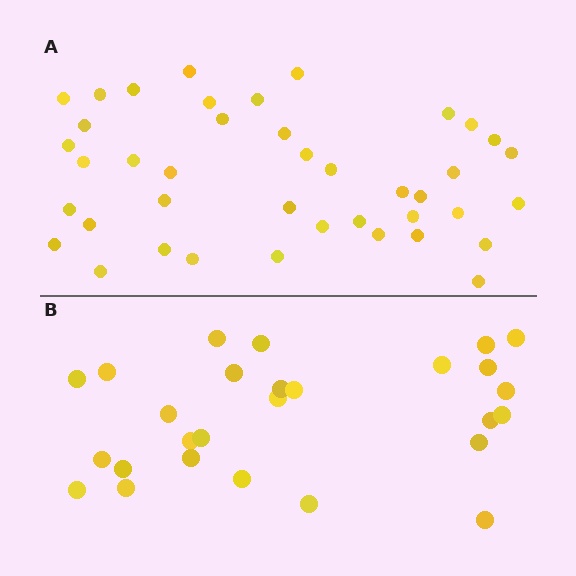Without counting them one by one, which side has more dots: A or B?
Region A (the top region) has more dots.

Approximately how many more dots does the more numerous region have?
Region A has approximately 15 more dots than region B.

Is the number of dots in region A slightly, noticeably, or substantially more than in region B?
Region A has substantially more. The ratio is roughly 1.5 to 1.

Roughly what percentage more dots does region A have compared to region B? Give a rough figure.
About 50% more.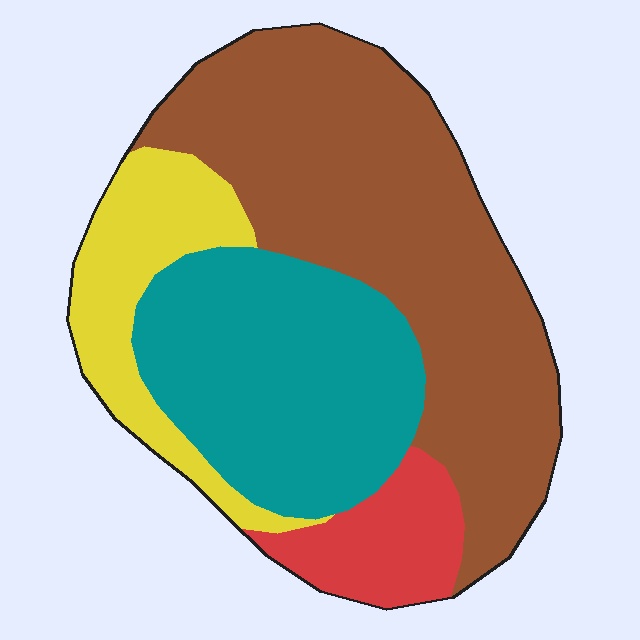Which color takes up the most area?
Brown, at roughly 45%.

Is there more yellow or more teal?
Teal.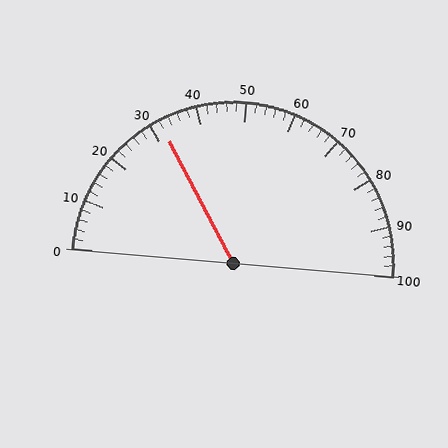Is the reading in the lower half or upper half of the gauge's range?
The reading is in the lower half of the range (0 to 100).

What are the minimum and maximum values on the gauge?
The gauge ranges from 0 to 100.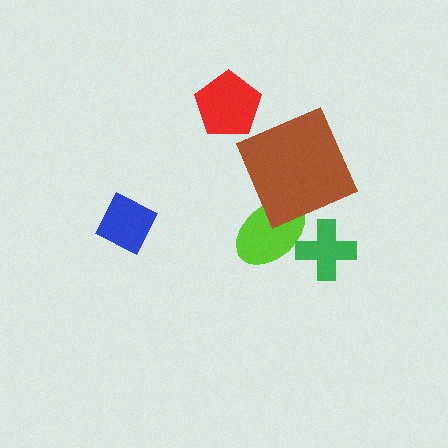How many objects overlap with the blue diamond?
0 objects overlap with the blue diamond.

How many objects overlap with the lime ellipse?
2 objects overlap with the lime ellipse.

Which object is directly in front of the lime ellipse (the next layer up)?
The brown square is directly in front of the lime ellipse.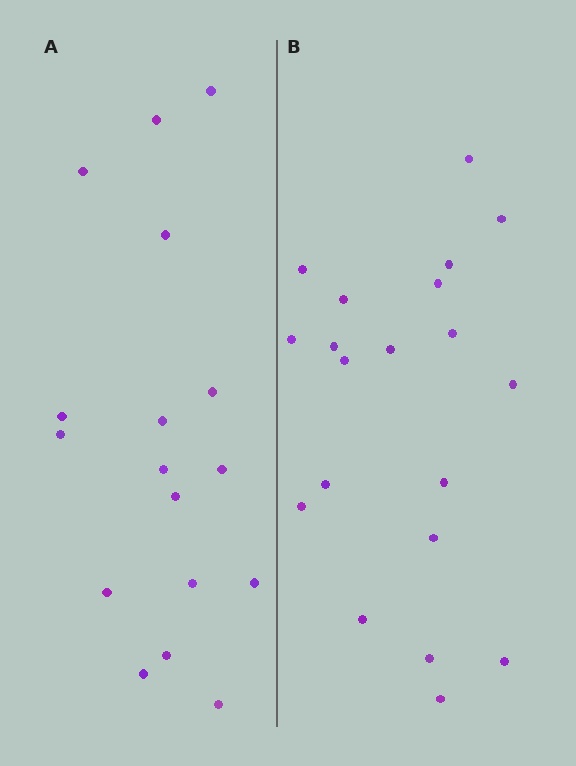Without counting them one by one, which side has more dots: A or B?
Region B (the right region) has more dots.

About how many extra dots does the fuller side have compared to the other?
Region B has just a few more — roughly 2 or 3 more dots than region A.